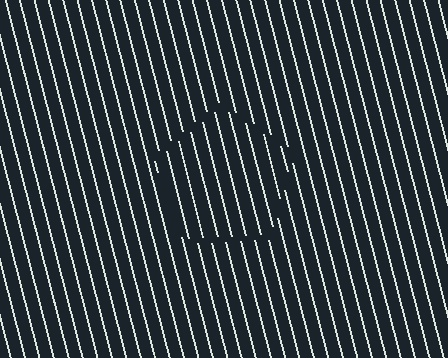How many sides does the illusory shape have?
5 sides — the line-ends trace a pentagon.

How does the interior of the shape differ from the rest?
The interior of the shape contains the same grating, shifted by half a period — the contour is defined by the phase discontinuity where line-ends from the inner and outer gratings abut.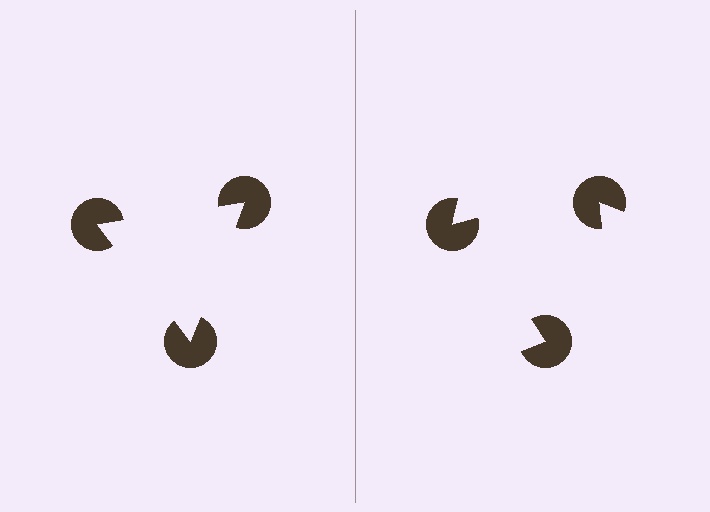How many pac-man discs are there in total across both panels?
6 — 3 on each side.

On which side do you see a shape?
An illusory triangle appears on the left side. On the right side the wedge cuts are rotated, so no coherent shape forms.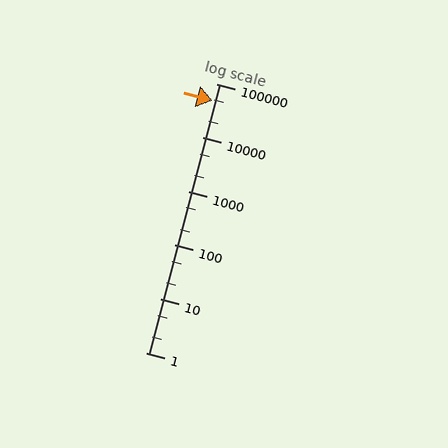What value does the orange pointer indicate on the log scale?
The pointer indicates approximately 49000.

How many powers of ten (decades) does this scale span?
The scale spans 5 decades, from 1 to 100000.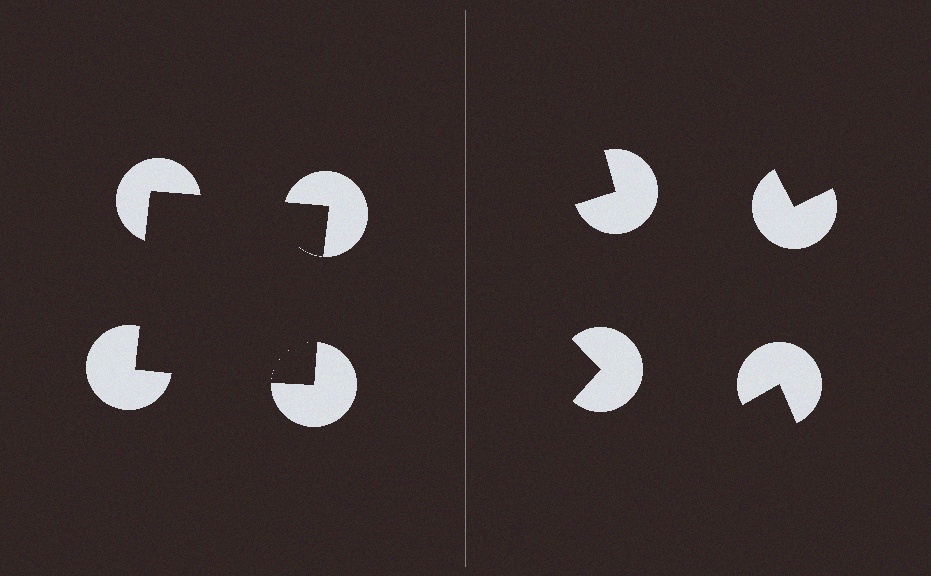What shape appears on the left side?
An illusory square.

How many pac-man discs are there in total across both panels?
8 — 4 on each side.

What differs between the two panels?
The pac-man discs are positioned identically on both sides; only the wedge orientations differ. On the left they align to a square; on the right they are misaligned.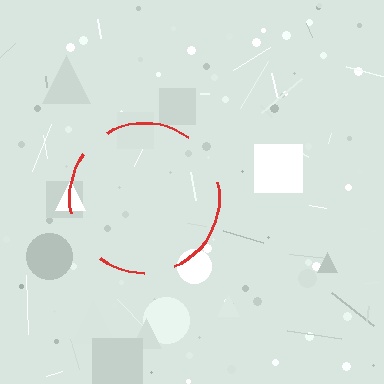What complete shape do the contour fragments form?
The contour fragments form a circle.